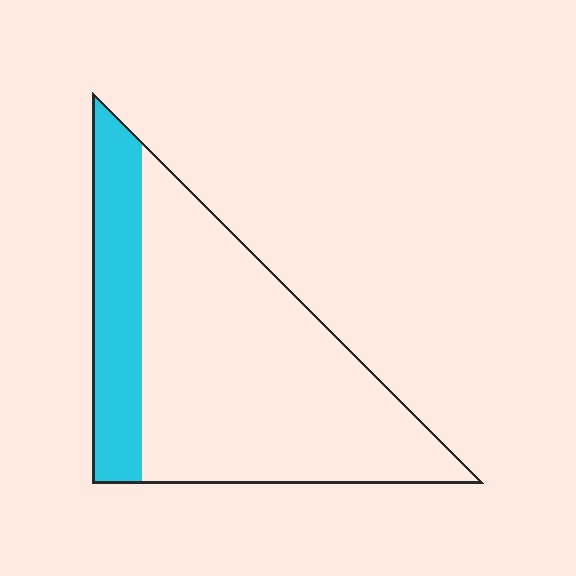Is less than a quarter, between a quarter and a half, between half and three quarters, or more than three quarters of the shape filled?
Less than a quarter.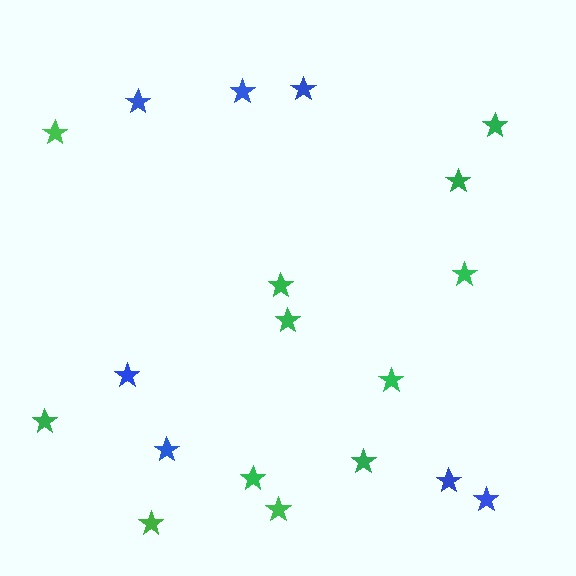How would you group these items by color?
There are 2 groups: one group of green stars (12) and one group of blue stars (7).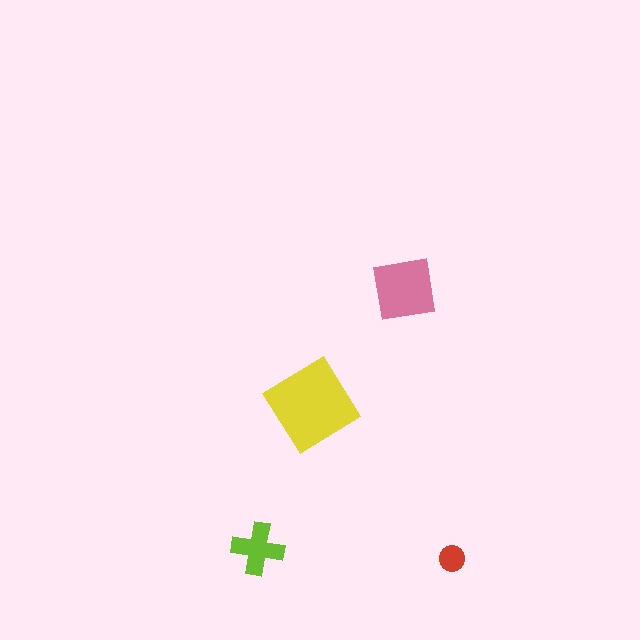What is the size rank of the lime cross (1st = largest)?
3rd.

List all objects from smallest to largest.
The red circle, the lime cross, the pink square, the yellow diamond.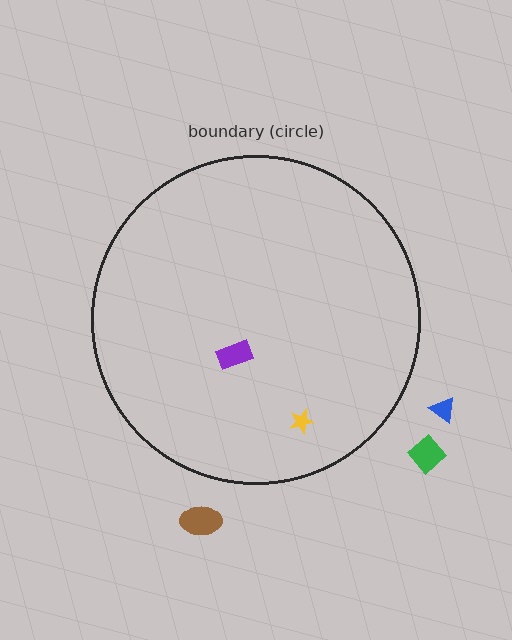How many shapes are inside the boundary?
2 inside, 3 outside.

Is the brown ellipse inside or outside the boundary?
Outside.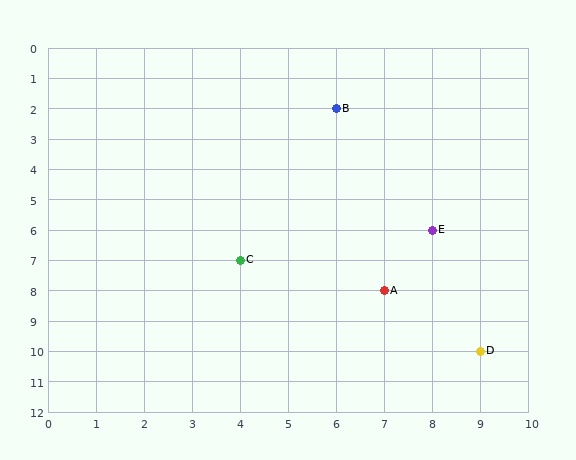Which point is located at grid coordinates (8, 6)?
Point E is at (8, 6).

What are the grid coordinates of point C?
Point C is at grid coordinates (4, 7).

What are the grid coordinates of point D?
Point D is at grid coordinates (9, 10).